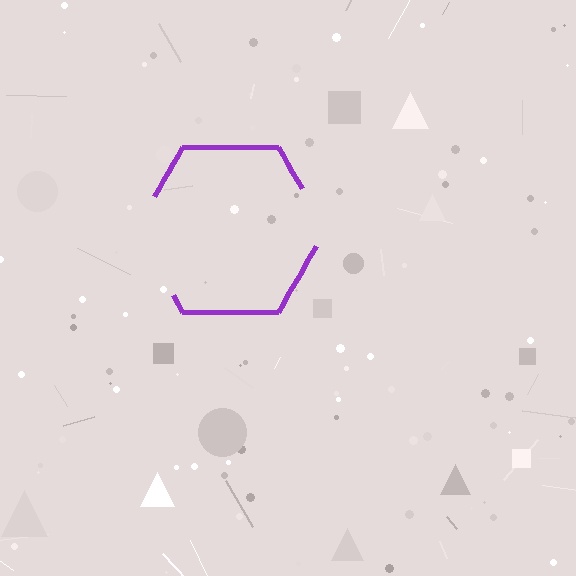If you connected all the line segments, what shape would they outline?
They would outline a hexagon.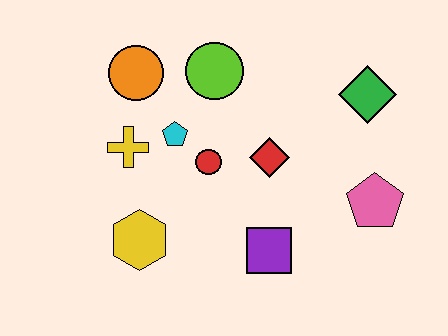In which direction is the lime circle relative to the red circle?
The lime circle is above the red circle.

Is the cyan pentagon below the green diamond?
Yes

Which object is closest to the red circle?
The cyan pentagon is closest to the red circle.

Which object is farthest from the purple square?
The orange circle is farthest from the purple square.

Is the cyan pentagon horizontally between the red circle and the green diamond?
No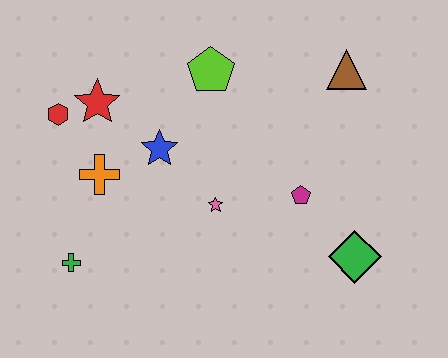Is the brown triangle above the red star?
Yes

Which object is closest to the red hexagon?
The red star is closest to the red hexagon.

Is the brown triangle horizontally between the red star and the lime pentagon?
No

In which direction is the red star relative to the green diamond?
The red star is to the left of the green diamond.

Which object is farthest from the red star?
The green diamond is farthest from the red star.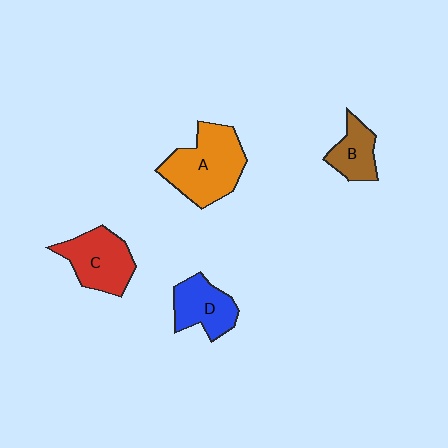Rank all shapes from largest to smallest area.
From largest to smallest: A (orange), C (red), D (blue), B (brown).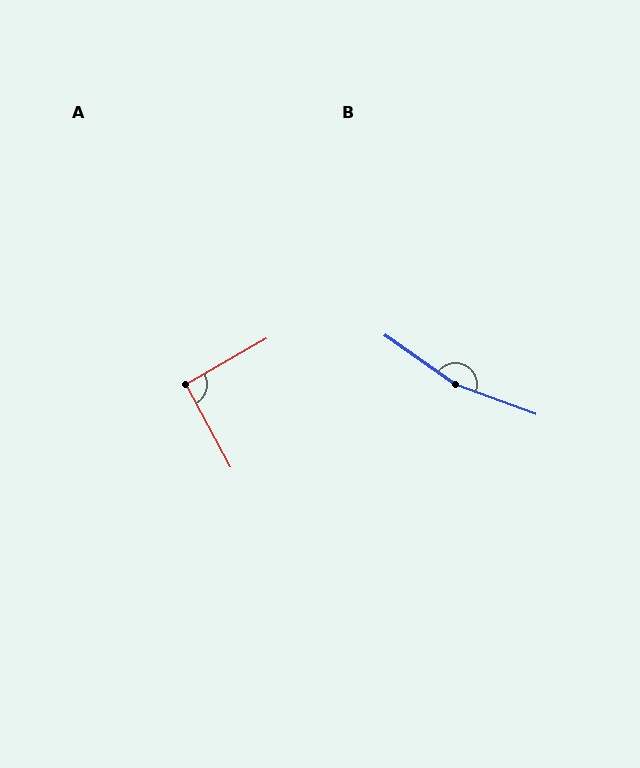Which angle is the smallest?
A, at approximately 92 degrees.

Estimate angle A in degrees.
Approximately 92 degrees.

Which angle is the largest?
B, at approximately 165 degrees.